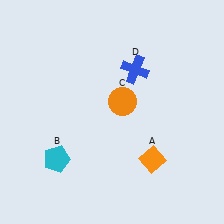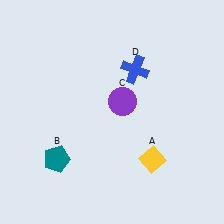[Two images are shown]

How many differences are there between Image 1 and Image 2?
There are 3 differences between the two images.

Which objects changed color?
A changed from orange to yellow. B changed from cyan to teal. C changed from orange to purple.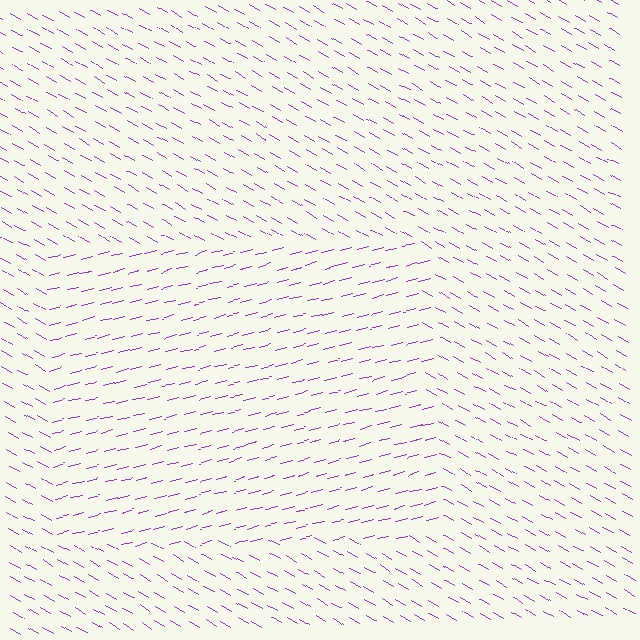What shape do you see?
I see a rectangle.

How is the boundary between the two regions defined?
The boundary is defined purely by a change in line orientation (approximately 45 degrees difference). All lines are the same color and thickness.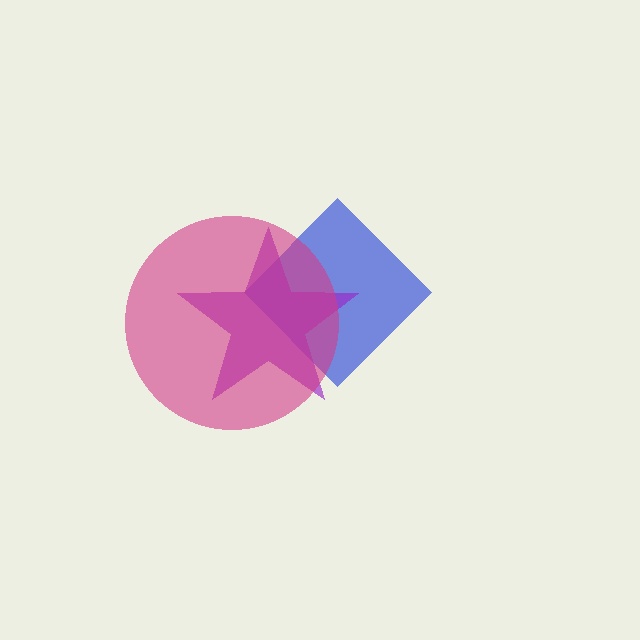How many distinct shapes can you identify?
There are 3 distinct shapes: a blue diamond, a purple star, a magenta circle.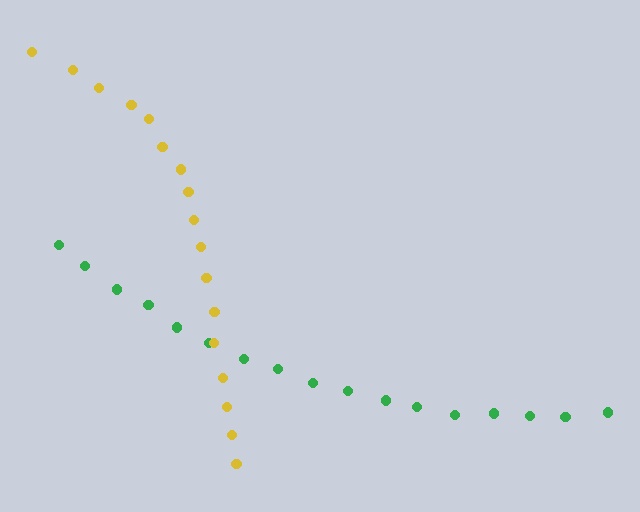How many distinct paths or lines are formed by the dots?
There are 2 distinct paths.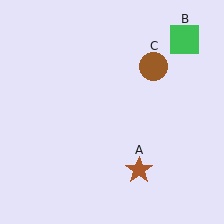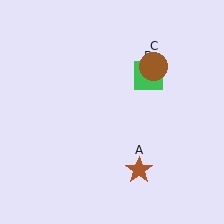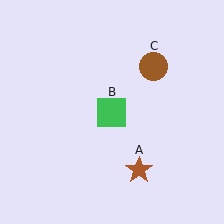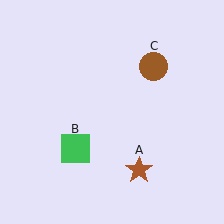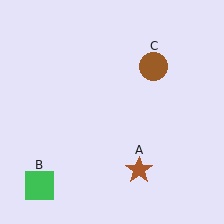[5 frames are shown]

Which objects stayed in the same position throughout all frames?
Brown star (object A) and brown circle (object C) remained stationary.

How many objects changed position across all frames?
1 object changed position: green square (object B).